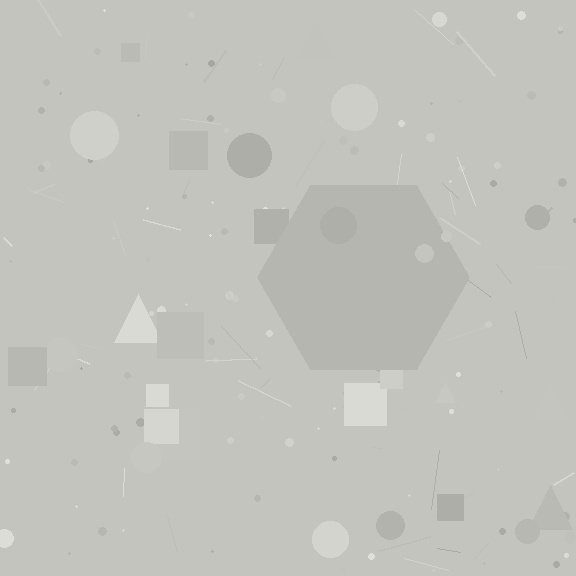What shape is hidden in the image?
A hexagon is hidden in the image.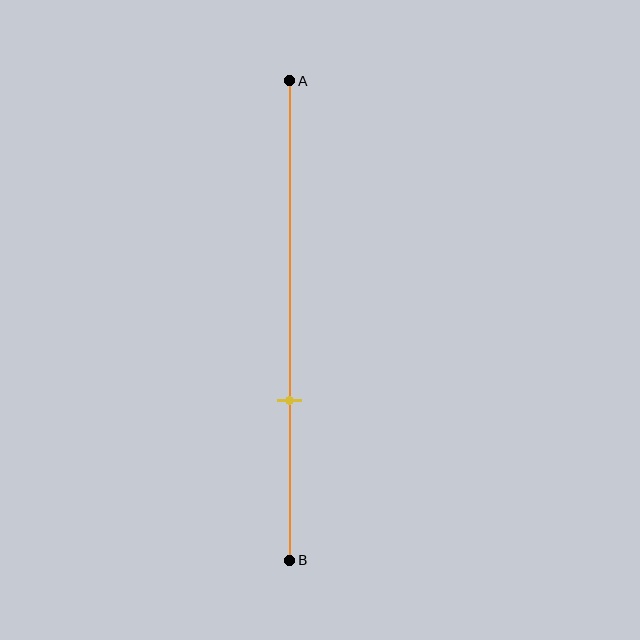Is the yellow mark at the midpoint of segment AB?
No, the mark is at about 65% from A, not at the 50% midpoint.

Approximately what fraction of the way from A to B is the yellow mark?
The yellow mark is approximately 65% of the way from A to B.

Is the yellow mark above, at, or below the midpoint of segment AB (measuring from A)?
The yellow mark is below the midpoint of segment AB.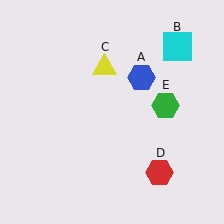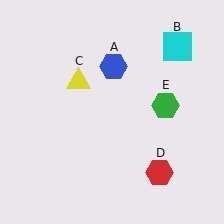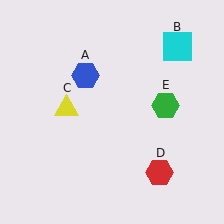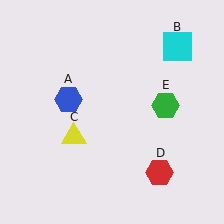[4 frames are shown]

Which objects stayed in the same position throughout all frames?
Cyan square (object B) and red hexagon (object D) and green hexagon (object E) remained stationary.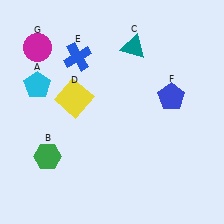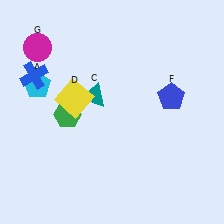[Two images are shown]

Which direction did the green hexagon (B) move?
The green hexagon (B) moved up.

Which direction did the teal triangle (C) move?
The teal triangle (C) moved down.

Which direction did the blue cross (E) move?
The blue cross (E) moved left.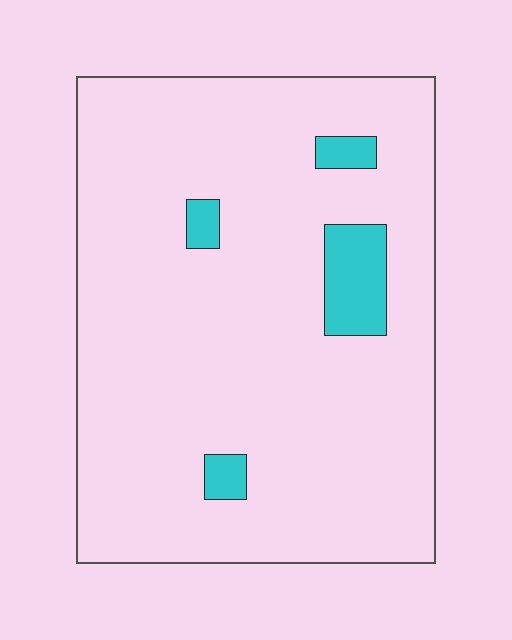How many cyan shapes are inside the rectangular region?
4.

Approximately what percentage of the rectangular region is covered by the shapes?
Approximately 5%.